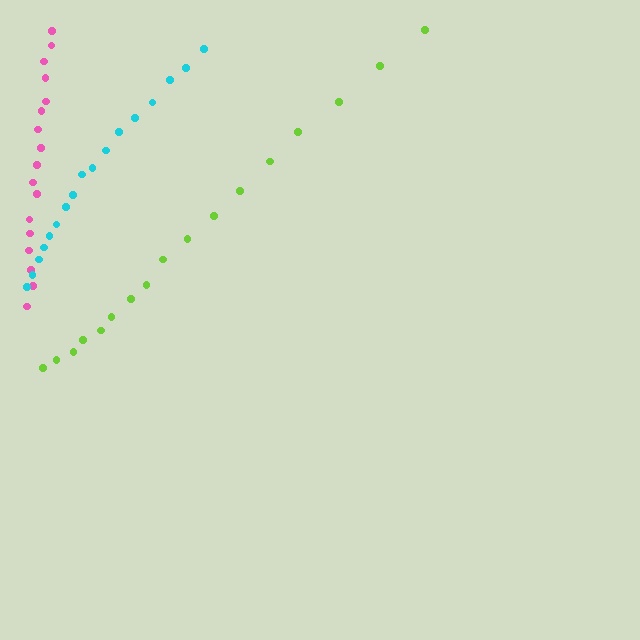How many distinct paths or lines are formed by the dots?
There are 3 distinct paths.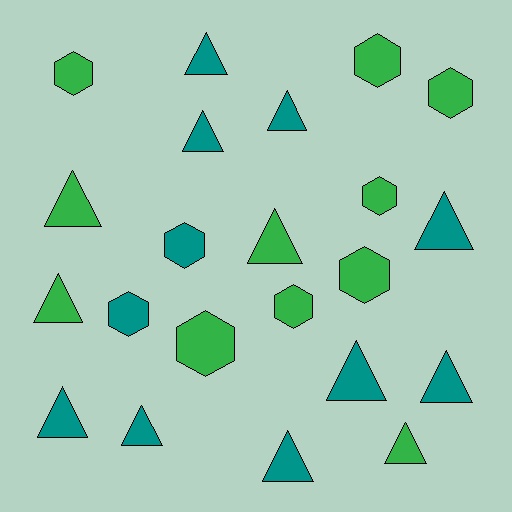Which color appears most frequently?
Teal, with 11 objects.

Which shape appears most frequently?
Triangle, with 13 objects.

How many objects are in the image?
There are 22 objects.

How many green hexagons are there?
There are 7 green hexagons.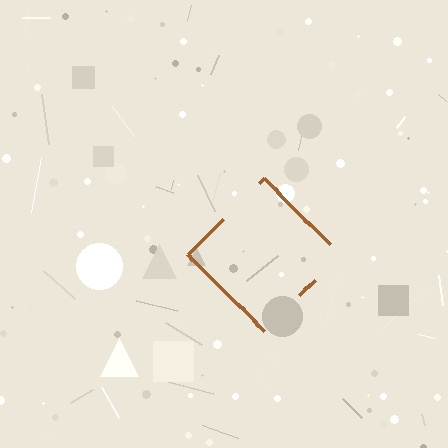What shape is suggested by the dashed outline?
The dashed outline suggests a diamond.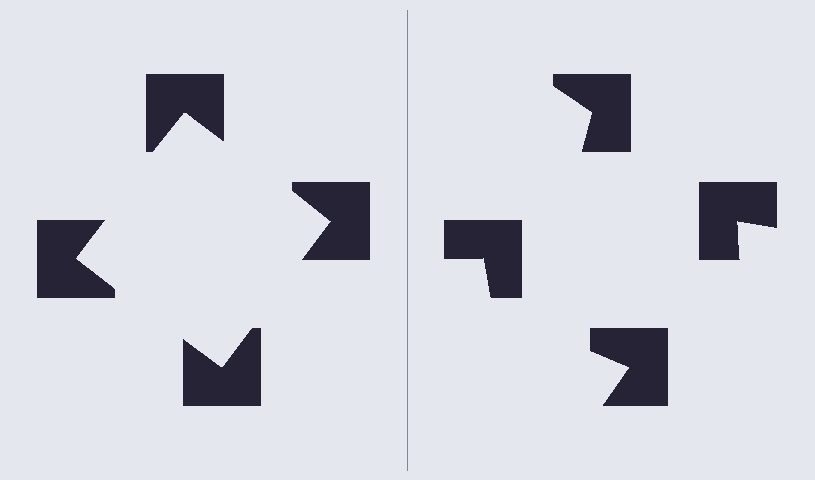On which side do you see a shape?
An illusory square appears on the left side. On the right side the wedge cuts are rotated, so no coherent shape forms.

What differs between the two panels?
The notched squares are positioned identically on both sides; only the wedge orientations differ. On the left they align to a square; on the right they are misaligned.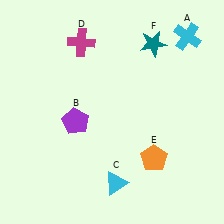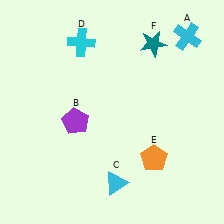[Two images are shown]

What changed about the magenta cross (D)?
In Image 1, D is magenta. In Image 2, it changed to cyan.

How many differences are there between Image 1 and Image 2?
There is 1 difference between the two images.